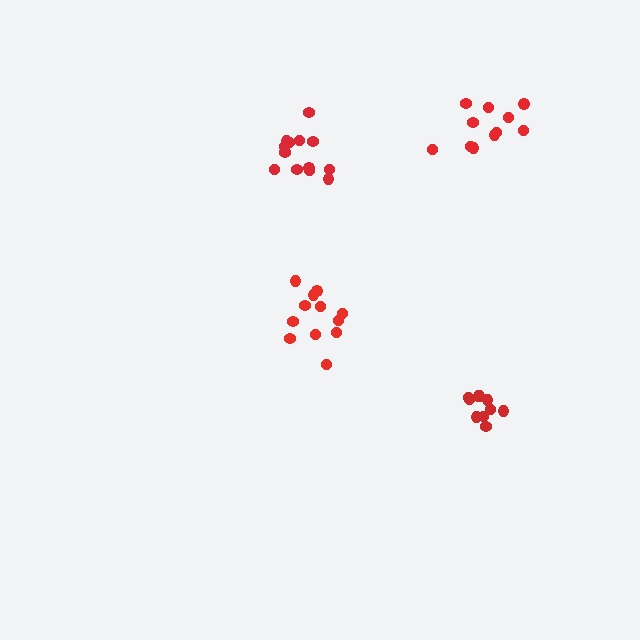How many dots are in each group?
Group 1: 10 dots, Group 2: 12 dots, Group 3: 13 dots, Group 4: 11 dots (46 total).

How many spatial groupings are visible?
There are 4 spatial groupings.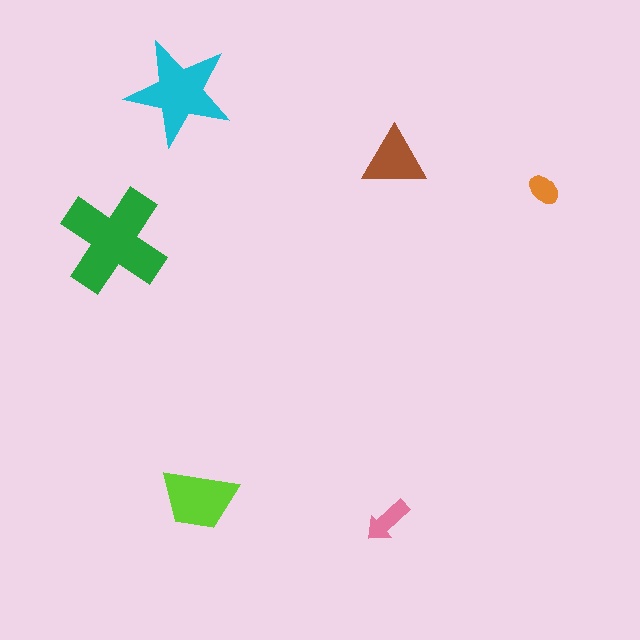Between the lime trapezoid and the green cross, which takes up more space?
The green cross.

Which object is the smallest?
The orange ellipse.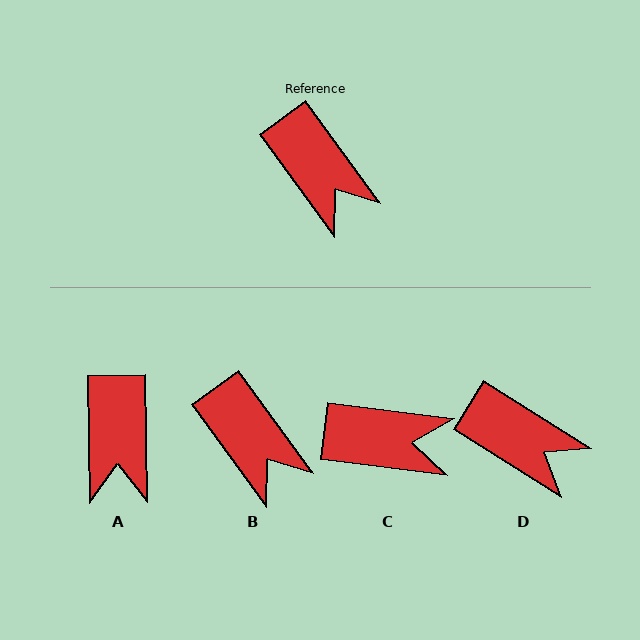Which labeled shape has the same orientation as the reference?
B.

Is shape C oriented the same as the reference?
No, it is off by about 47 degrees.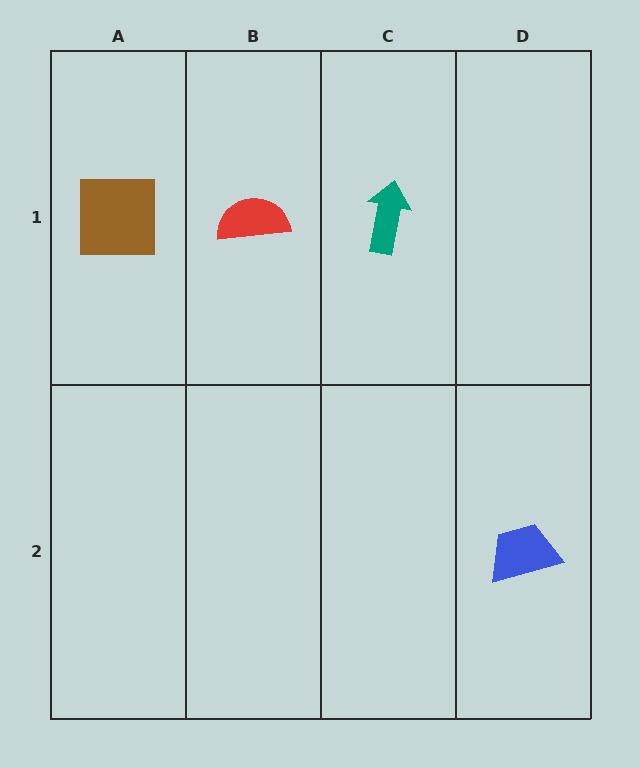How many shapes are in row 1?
3 shapes.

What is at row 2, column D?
A blue trapezoid.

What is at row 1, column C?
A teal arrow.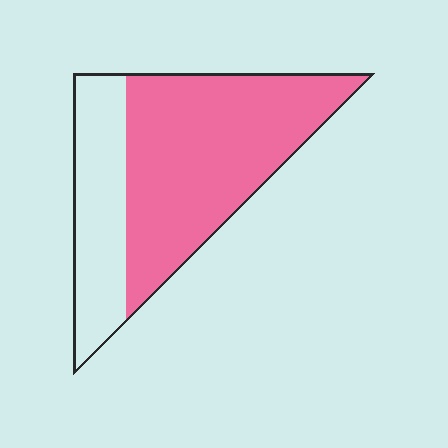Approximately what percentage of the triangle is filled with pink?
Approximately 70%.